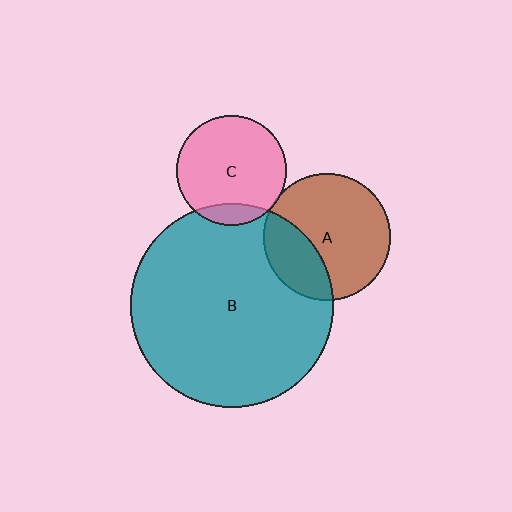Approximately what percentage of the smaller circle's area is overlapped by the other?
Approximately 30%.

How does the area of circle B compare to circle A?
Approximately 2.6 times.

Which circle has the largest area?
Circle B (teal).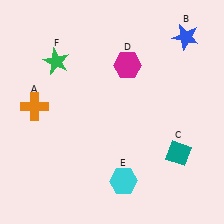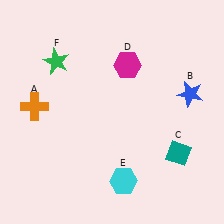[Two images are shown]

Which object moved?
The blue star (B) moved down.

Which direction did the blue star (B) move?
The blue star (B) moved down.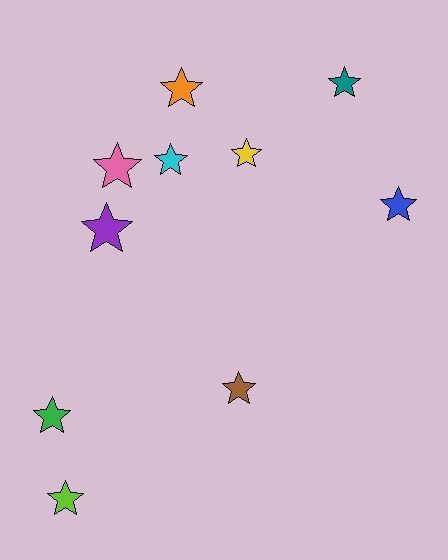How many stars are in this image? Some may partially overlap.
There are 10 stars.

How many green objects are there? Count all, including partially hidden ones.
There is 1 green object.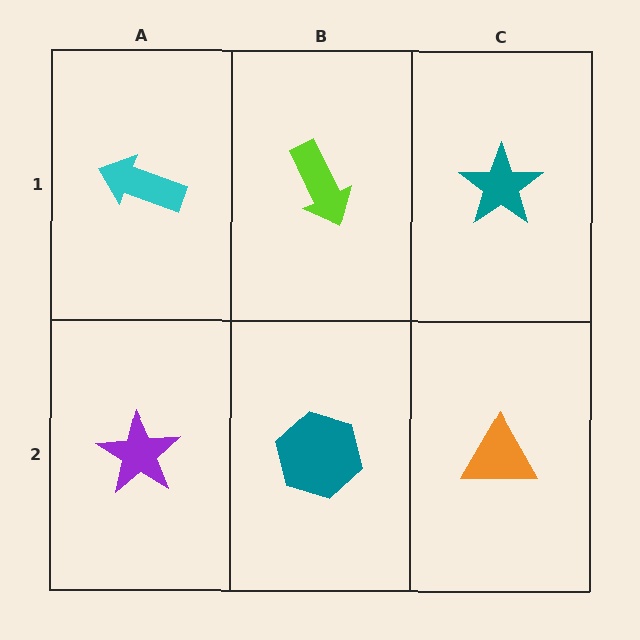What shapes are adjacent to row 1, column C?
An orange triangle (row 2, column C), a lime arrow (row 1, column B).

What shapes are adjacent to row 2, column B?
A lime arrow (row 1, column B), a purple star (row 2, column A), an orange triangle (row 2, column C).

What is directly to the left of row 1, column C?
A lime arrow.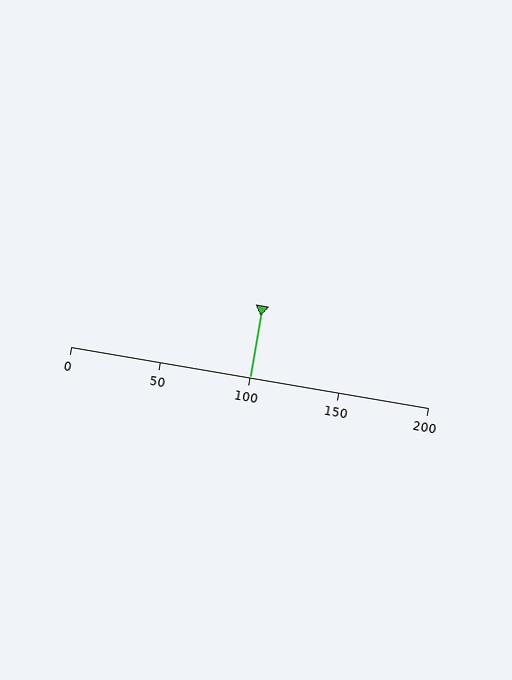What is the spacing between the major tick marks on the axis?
The major ticks are spaced 50 apart.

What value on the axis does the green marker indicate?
The marker indicates approximately 100.